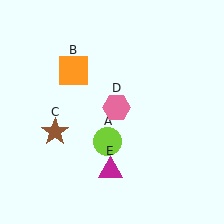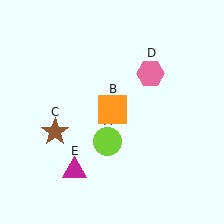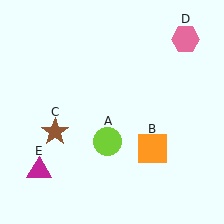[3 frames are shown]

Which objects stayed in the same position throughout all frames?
Lime circle (object A) and brown star (object C) remained stationary.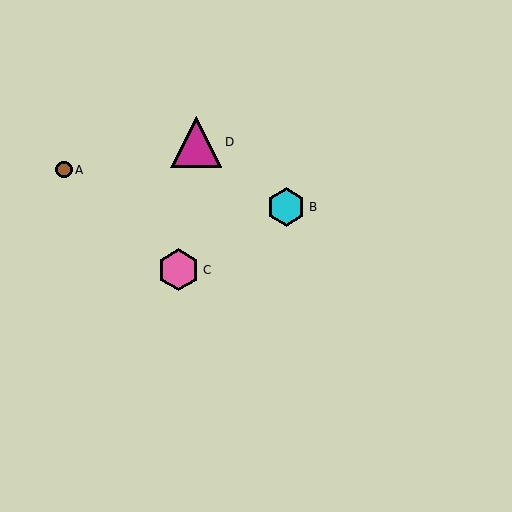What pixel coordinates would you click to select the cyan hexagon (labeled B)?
Click at (286, 207) to select the cyan hexagon B.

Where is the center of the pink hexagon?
The center of the pink hexagon is at (179, 270).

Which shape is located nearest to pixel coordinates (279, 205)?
The cyan hexagon (labeled B) at (286, 207) is nearest to that location.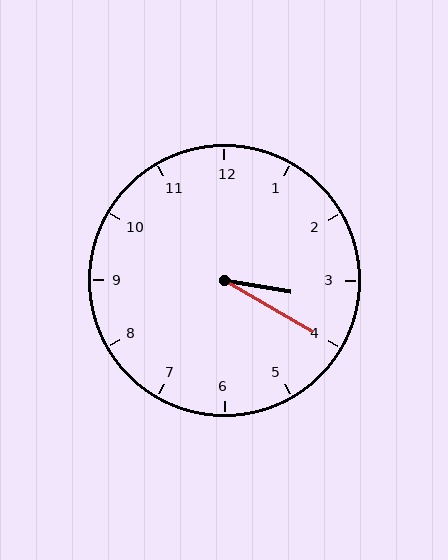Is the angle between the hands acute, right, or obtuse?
It is acute.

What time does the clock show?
3:20.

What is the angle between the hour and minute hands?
Approximately 20 degrees.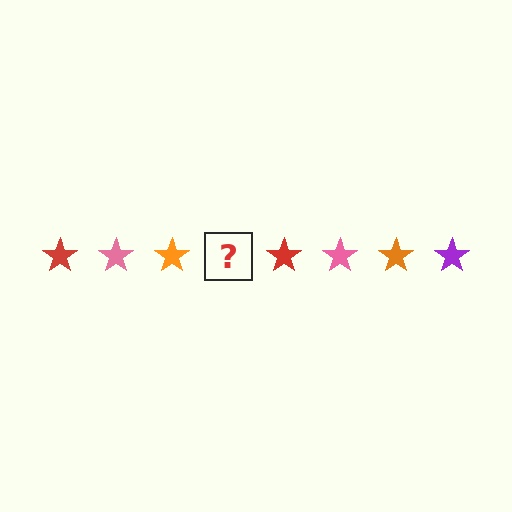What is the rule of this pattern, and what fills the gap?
The rule is that the pattern cycles through red, pink, orange, purple stars. The gap should be filled with a purple star.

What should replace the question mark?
The question mark should be replaced with a purple star.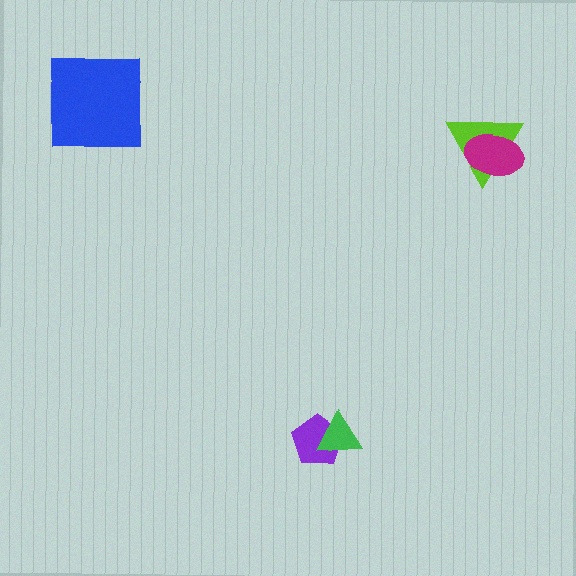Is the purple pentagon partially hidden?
Yes, it is partially covered by another shape.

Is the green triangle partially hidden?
No, no other shape covers it.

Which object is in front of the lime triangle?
The magenta ellipse is in front of the lime triangle.